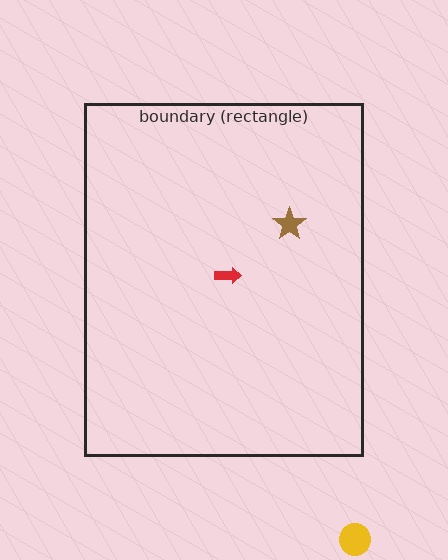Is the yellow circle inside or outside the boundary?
Outside.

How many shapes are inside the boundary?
2 inside, 1 outside.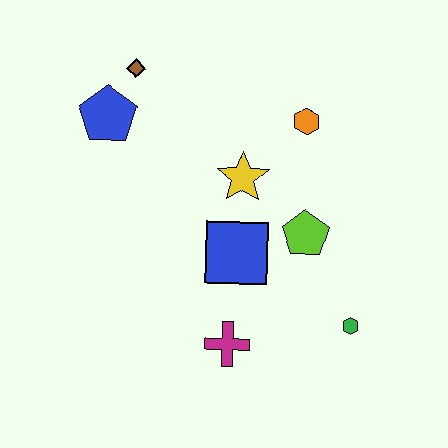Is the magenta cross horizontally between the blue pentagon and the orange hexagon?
Yes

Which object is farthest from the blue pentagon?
The green hexagon is farthest from the blue pentagon.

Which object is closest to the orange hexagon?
The yellow star is closest to the orange hexagon.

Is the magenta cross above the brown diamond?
No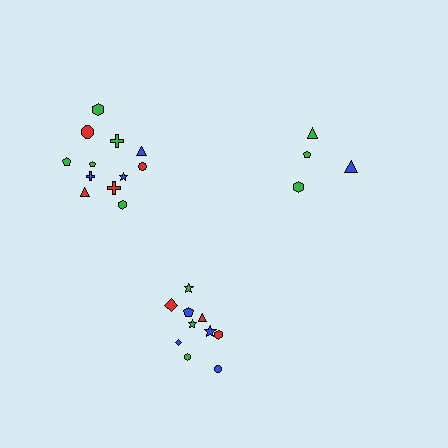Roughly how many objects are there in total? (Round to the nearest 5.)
Roughly 25 objects in total.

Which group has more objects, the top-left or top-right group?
The top-left group.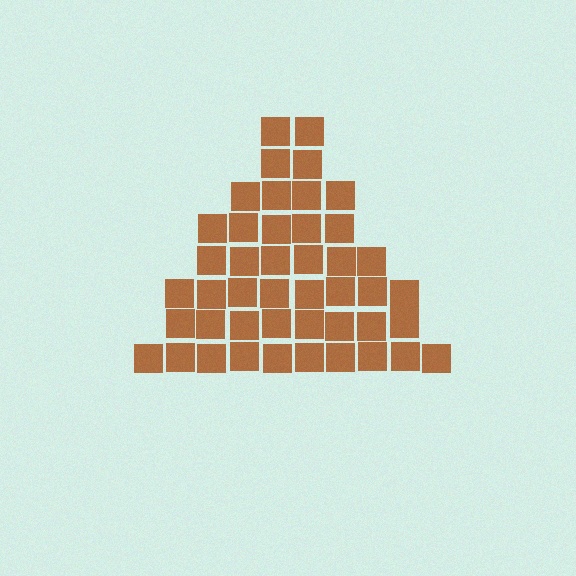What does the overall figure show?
The overall figure shows a triangle.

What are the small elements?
The small elements are squares.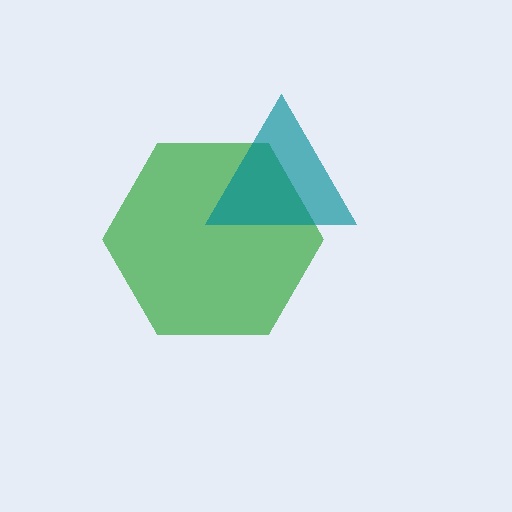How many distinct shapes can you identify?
There are 2 distinct shapes: a green hexagon, a teal triangle.